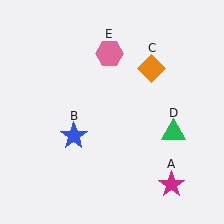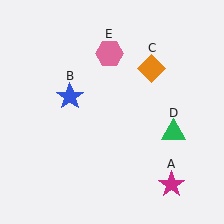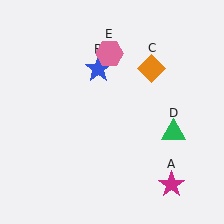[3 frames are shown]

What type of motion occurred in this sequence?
The blue star (object B) rotated clockwise around the center of the scene.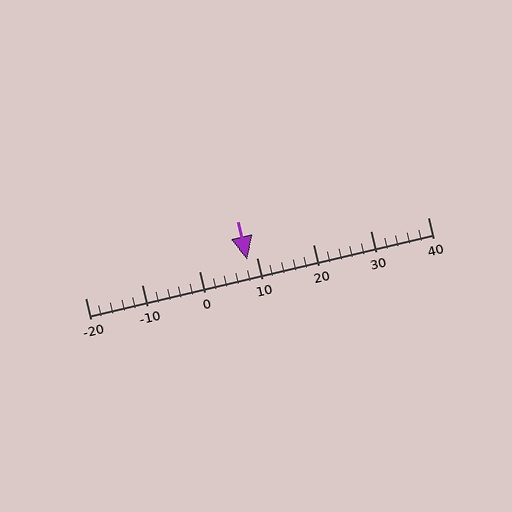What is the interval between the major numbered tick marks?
The major tick marks are spaced 10 units apart.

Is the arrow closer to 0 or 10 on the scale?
The arrow is closer to 10.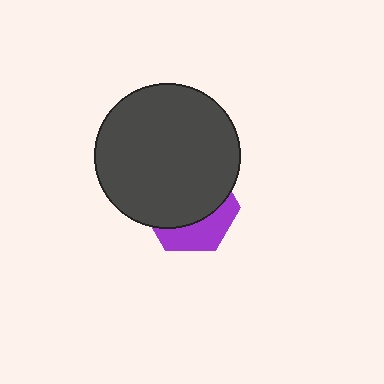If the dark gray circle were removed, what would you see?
You would see the complete purple hexagon.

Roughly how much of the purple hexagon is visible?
A small part of it is visible (roughly 34%).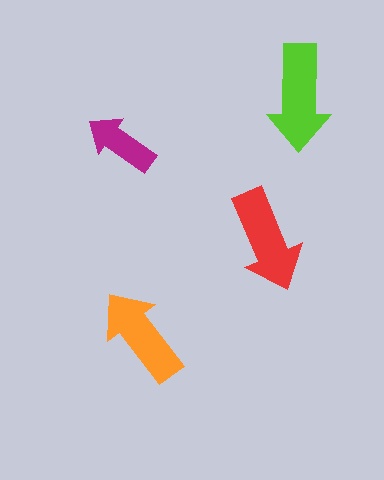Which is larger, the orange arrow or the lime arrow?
The lime one.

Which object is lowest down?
The orange arrow is bottommost.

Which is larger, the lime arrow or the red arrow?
The lime one.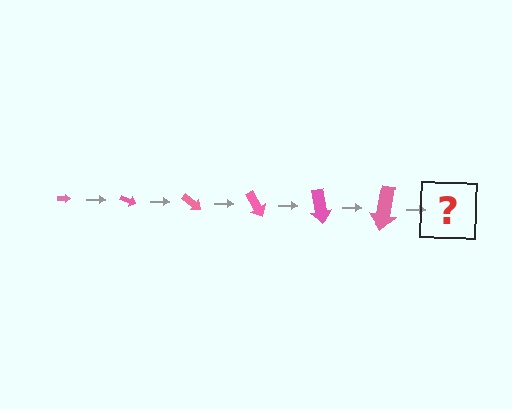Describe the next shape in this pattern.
It should be an arrow, larger than the previous one and rotated 120 degrees from the start.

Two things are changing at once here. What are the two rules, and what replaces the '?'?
The two rules are that the arrow grows larger each step and it rotates 20 degrees each step. The '?' should be an arrow, larger than the previous one and rotated 120 degrees from the start.